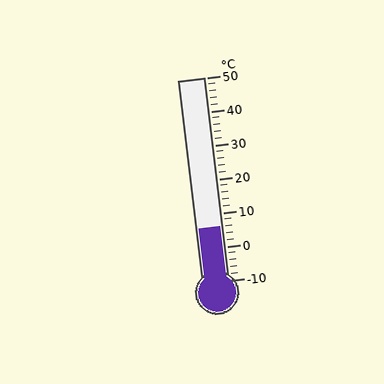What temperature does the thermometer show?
The thermometer shows approximately 6°C.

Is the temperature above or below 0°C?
The temperature is above 0°C.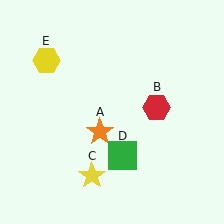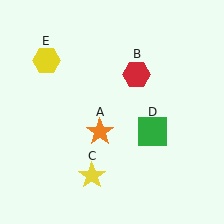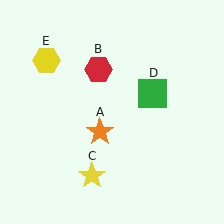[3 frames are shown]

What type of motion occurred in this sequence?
The red hexagon (object B), green square (object D) rotated counterclockwise around the center of the scene.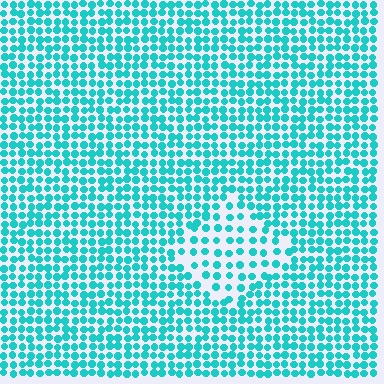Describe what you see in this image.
The image contains small cyan elements arranged at two different densities. A diamond-shaped region is visible where the elements are less densely packed than the surrounding area.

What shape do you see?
I see a diamond.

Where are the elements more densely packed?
The elements are more densely packed outside the diamond boundary.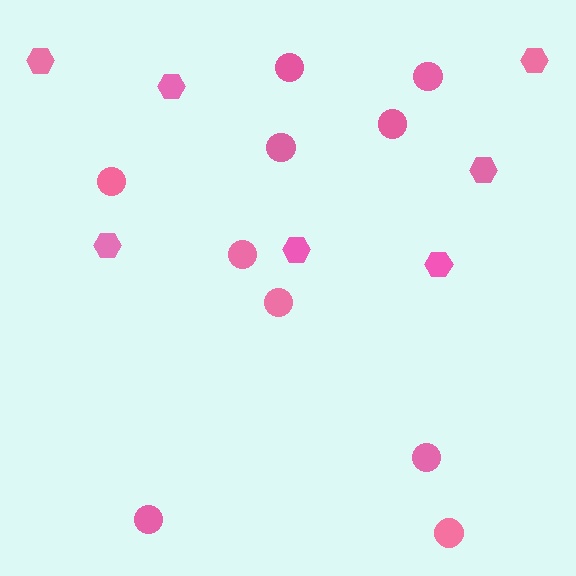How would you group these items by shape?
There are 2 groups: one group of hexagons (7) and one group of circles (10).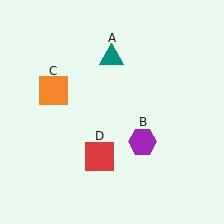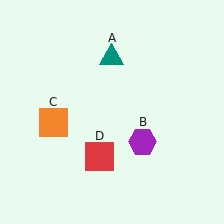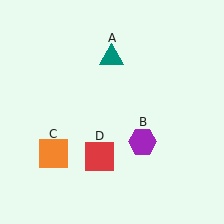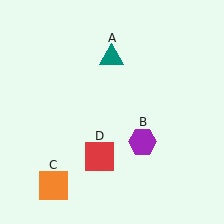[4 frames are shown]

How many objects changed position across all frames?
1 object changed position: orange square (object C).